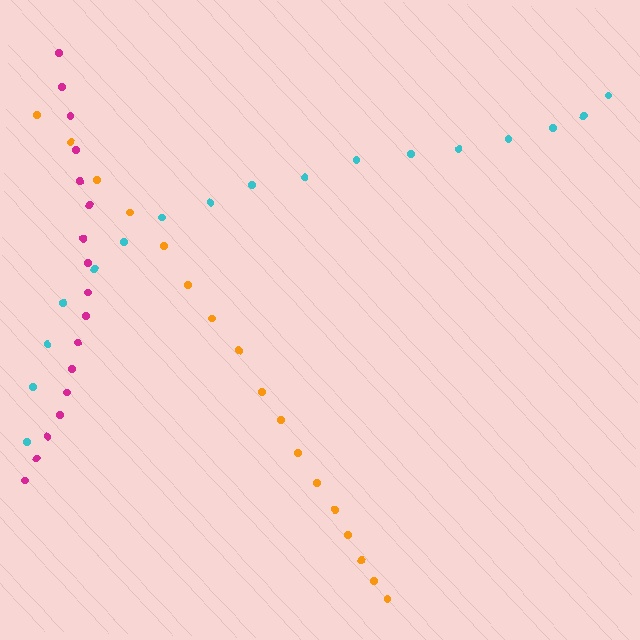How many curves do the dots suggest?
There are 3 distinct paths.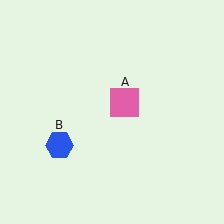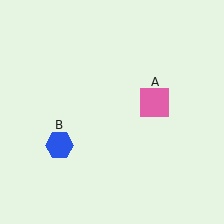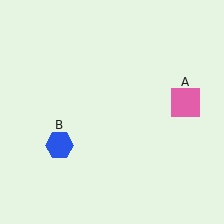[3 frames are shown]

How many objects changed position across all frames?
1 object changed position: pink square (object A).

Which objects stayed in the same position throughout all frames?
Blue hexagon (object B) remained stationary.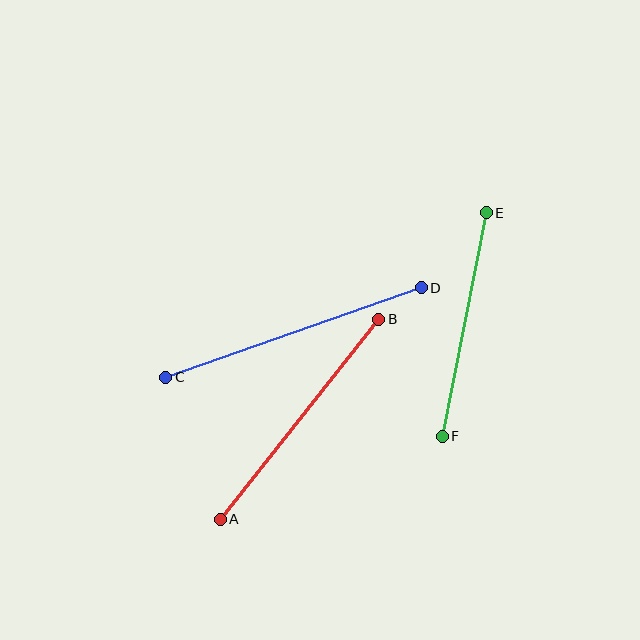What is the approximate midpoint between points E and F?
The midpoint is at approximately (464, 324) pixels.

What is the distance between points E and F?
The distance is approximately 228 pixels.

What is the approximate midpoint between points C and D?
The midpoint is at approximately (294, 333) pixels.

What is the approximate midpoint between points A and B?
The midpoint is at approximately (299, 419) pixels.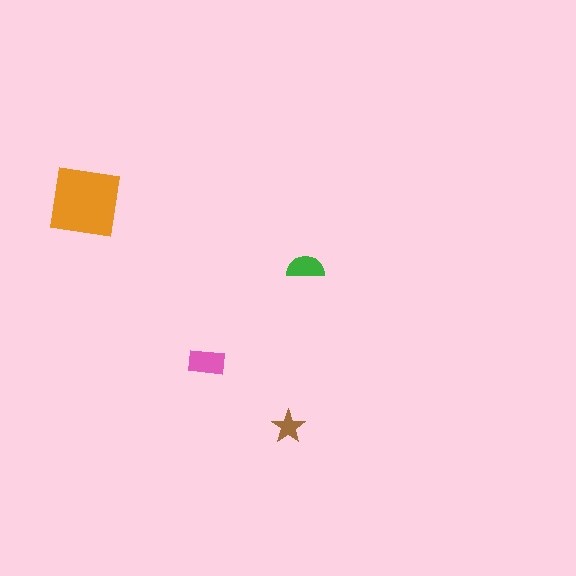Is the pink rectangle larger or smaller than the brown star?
Larger.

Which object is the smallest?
The brown star.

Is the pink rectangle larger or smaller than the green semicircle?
Larger.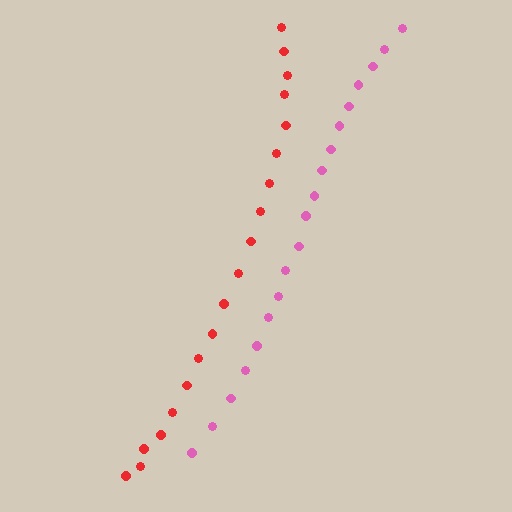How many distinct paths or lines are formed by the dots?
There are 2 distinct paths.